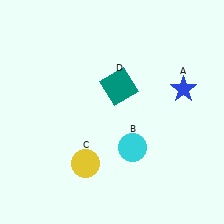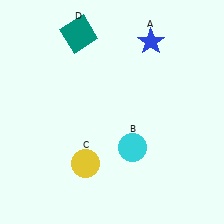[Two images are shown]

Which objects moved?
The objects that moved are: the blue star (A), the teal square (D).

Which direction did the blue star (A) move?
The blue star (A) moved up.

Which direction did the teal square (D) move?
The teal square (D) moved up.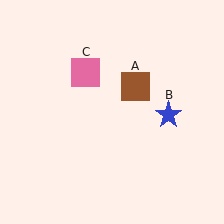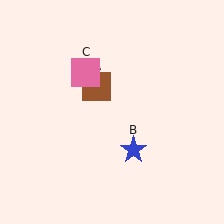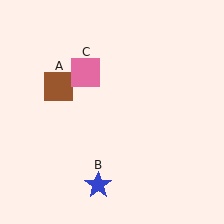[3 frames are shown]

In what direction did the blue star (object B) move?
The blue star (object B) moved down and to the left.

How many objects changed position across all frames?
2 objects changed position: brown square (object A), blue star (object B).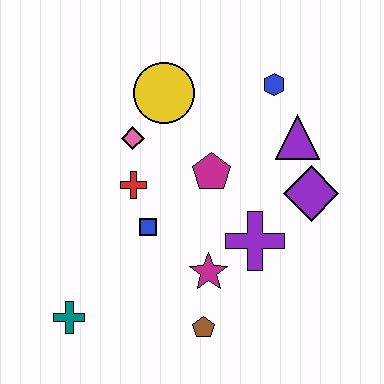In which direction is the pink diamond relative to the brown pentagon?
The pink diamond is above the brown pentagon.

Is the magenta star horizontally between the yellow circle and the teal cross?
No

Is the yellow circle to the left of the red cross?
No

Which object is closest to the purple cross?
The magenta star is closest to the purple cross.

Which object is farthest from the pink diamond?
The brown pentagon is farthest from the pink diamond.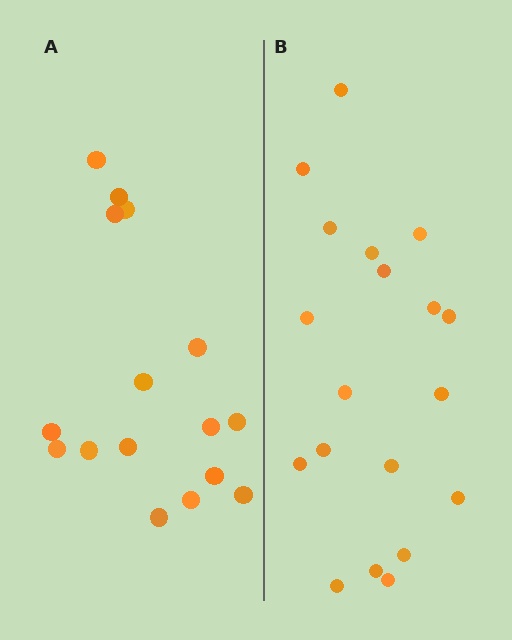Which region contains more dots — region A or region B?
Region B (the right region) has more dots.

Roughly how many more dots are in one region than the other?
Region B has just a few more — roughly 2 or 3 more dots than region A.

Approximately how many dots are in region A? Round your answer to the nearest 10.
About 20 dots. (The exact count is 16, which rounds to 20.)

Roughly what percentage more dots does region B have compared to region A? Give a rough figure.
About 20% more.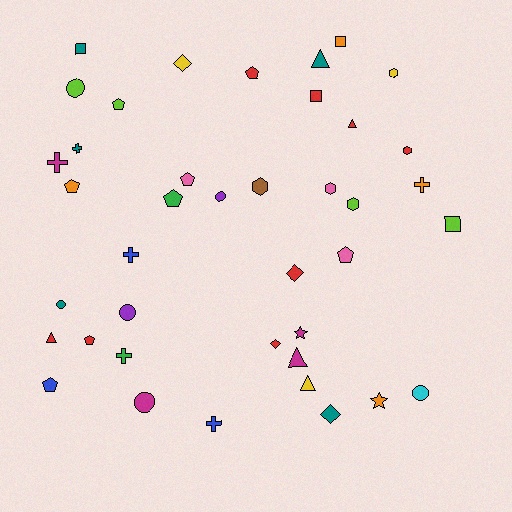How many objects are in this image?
There are 40 objects.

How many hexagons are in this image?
There are 5 hexagons.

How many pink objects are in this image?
There are 3 pink objects.